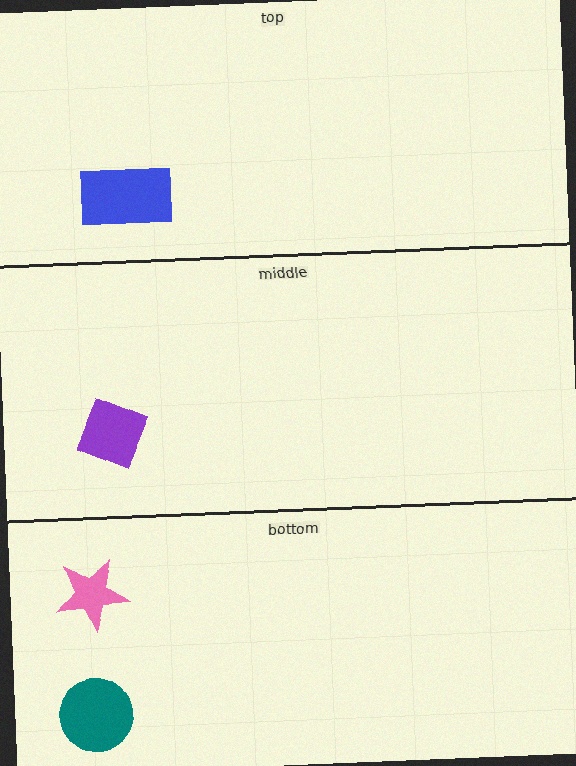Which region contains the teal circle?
The bottom region.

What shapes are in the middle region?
The purple diamond.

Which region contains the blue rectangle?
The top region.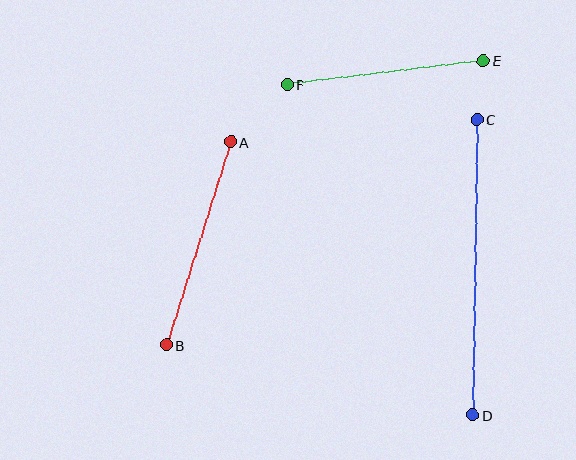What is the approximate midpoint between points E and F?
The midpoint is at approximately (385, 73) pixels.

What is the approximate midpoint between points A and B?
The midpoint is at approximately (198, 244) pixels.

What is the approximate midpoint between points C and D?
The midpoint is at approximately (475, 267) pixels.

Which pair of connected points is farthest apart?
Points C and D are farthest apart.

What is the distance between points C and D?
The distance is approximately 296 pixels.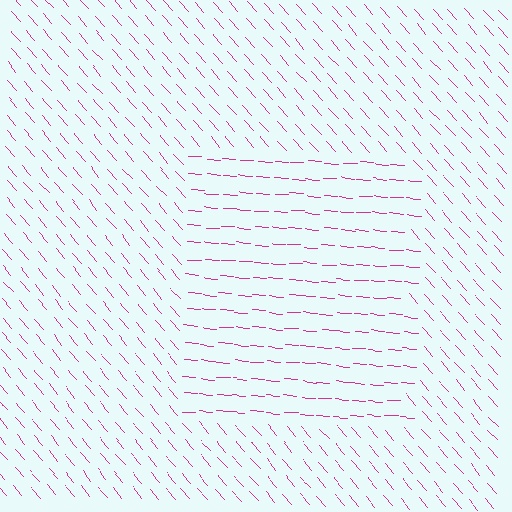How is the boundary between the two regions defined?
The boundary is defined purely by a change in line orientation (approximately 45 degrees difference). All lines are the same color and thickness.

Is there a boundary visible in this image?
Yes, there is a texture boundary formed by a change in line orientation.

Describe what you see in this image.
The image is filled with small magenta line segments. A rectangle region in the image has lines oriented differently from the surrounding lines, creating a visible texture boundary.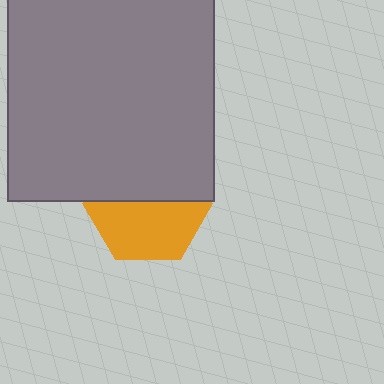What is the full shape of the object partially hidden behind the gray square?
The partially hidden object is an orange hexagon.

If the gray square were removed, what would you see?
You would see the complete orange hexagon.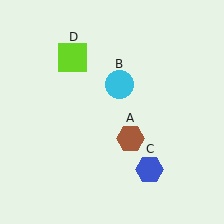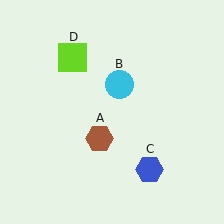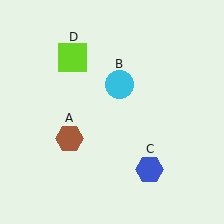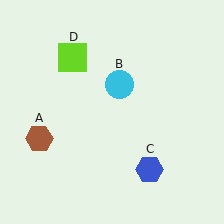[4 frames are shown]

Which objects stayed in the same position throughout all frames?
Cyan circle (object B) and blue hexagon (object C) and lime square (object D) remained stationary.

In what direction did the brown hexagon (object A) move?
The brown hexagon (object A) moved left.